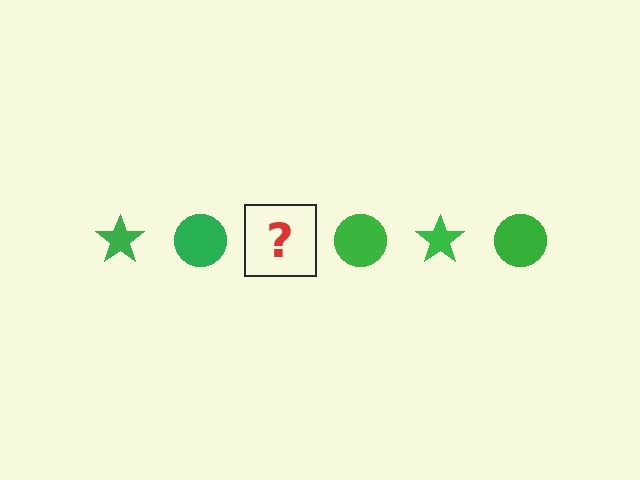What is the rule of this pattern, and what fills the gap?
The rule is that the pattern cycles through star, circle shapes in green. The gap should be filled with a green star.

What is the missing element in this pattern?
The missing element is a green star.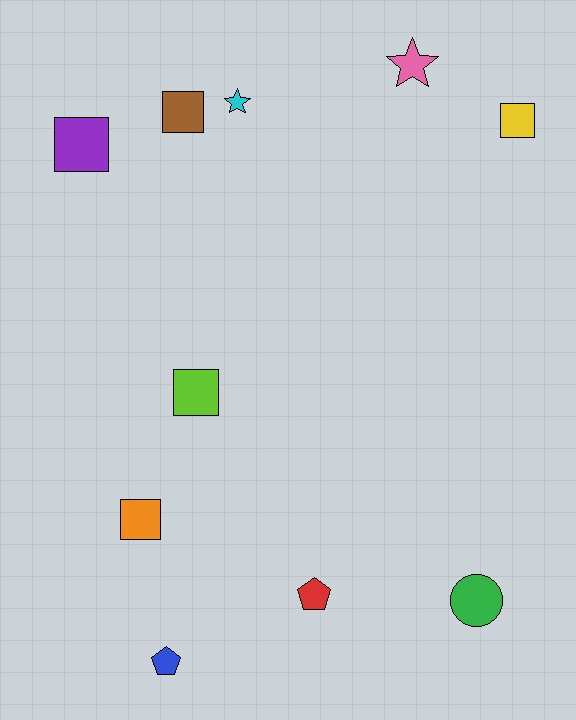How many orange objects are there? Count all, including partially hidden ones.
There is 1 orange object.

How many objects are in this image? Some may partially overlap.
There are 10 objects.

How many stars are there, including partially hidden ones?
There are 2 stars.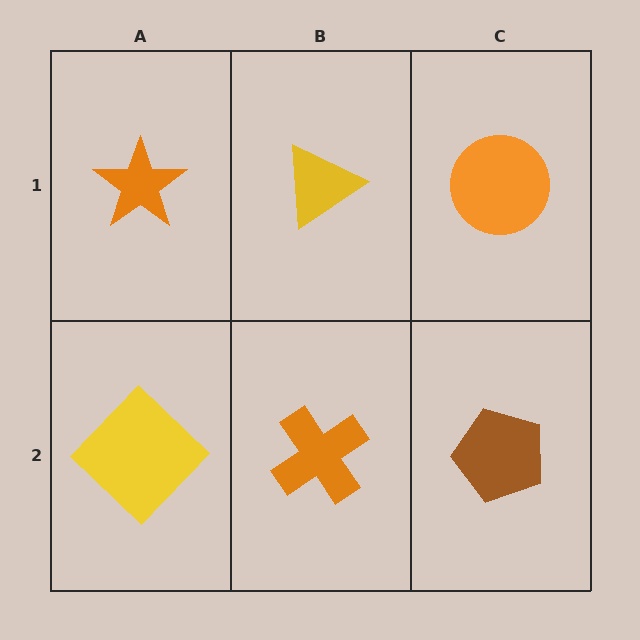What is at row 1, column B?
A yellow triangle.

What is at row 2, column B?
An orange cross.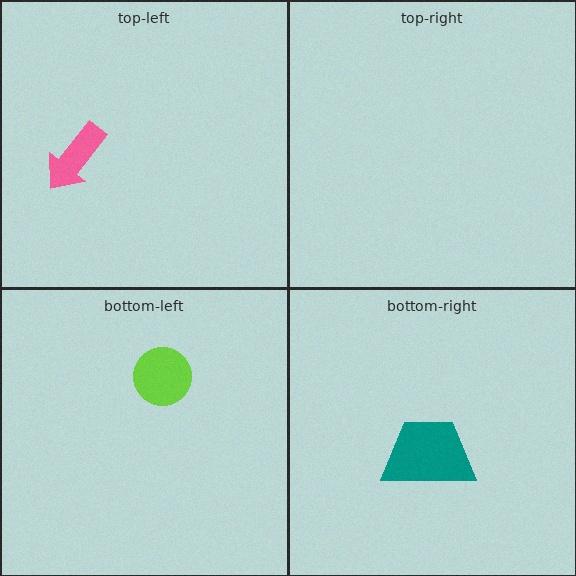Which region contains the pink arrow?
The top-left region.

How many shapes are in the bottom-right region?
1.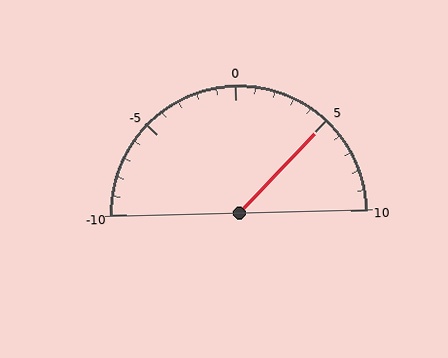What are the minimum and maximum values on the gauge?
The gauge ranges from -10 to 10.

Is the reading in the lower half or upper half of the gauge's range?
The reading is in the upper half of the range (-10 to 10).